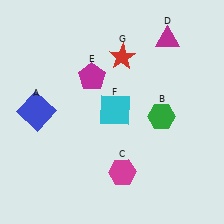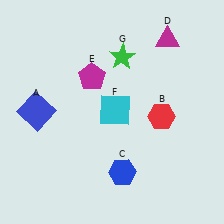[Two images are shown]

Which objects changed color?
B changed from green to red. C changed from magenta to blue. G changed from red to green.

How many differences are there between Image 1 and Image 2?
There are 3 differences between the two images.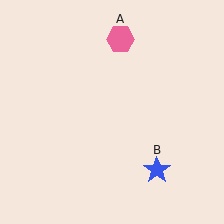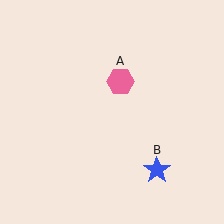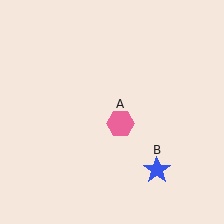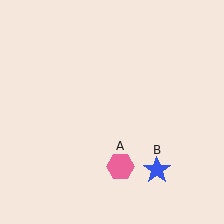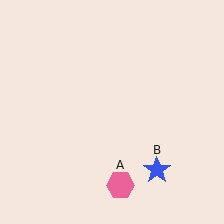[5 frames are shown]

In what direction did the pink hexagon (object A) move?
The pink hexagon (object A) moved down.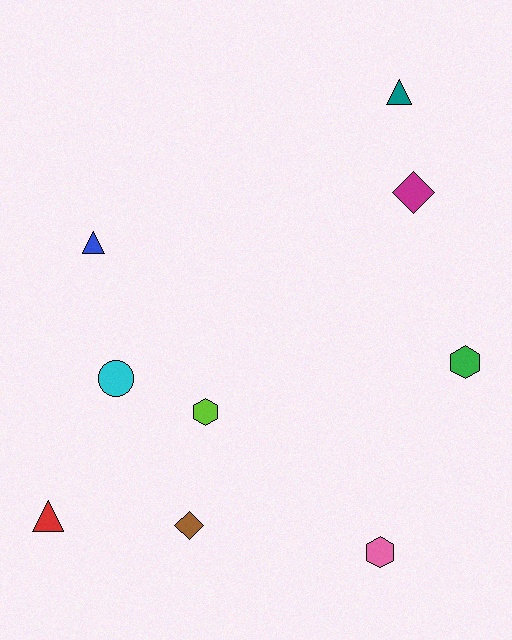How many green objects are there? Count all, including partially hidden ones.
There is 1 green object.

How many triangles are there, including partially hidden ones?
There are 3 triangles.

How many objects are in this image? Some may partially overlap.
There are 9 objects.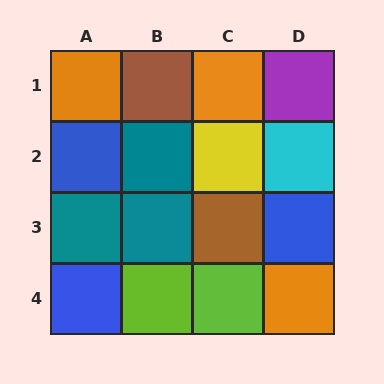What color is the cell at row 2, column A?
Blue.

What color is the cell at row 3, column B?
Teal.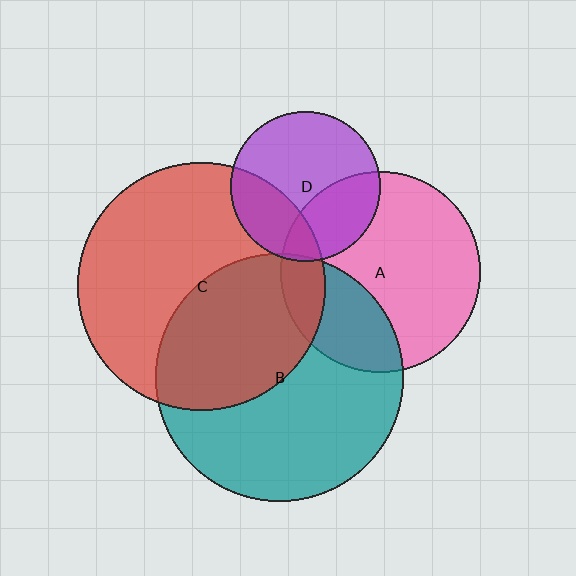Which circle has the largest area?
Circle B (teal).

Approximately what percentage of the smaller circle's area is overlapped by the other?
Approximately 40%.